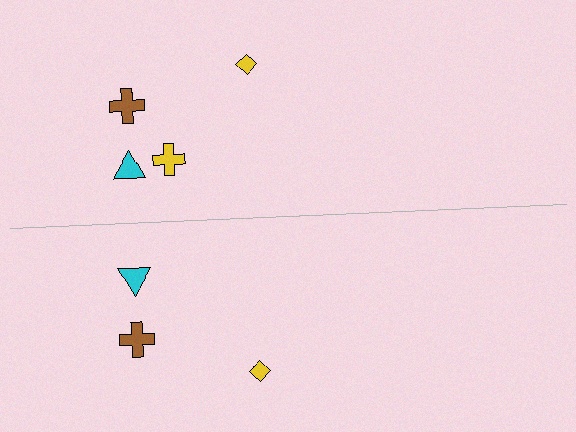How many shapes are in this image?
There are 7 shapes in this image.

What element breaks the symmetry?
A yellow cross is missing from the bottom side.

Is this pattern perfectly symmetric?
No, the pattern is not perfectly symmetric. A yellow cross is missing from the bottom side.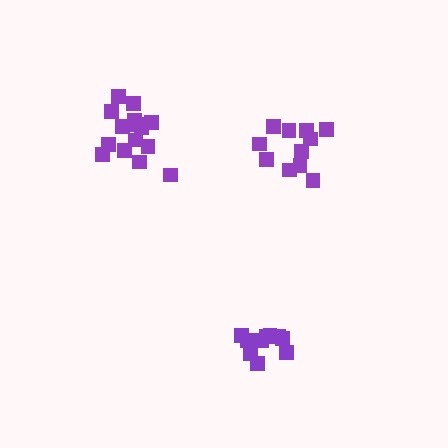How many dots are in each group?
Group 1: 15 dots, Group 2: 11 dots, Group 3: 11 dots (37 total).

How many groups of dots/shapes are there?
There are 3 groups.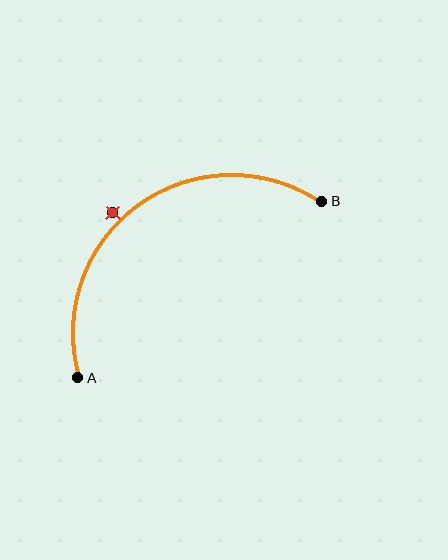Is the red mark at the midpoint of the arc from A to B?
No — the red mark does not lie on the arc at all. It sits slightly outside the curve.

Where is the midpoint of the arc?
The arc midpoint is the point on the curve farthest from the straight line joining A and B. It sits above and to the left of that line.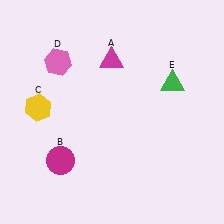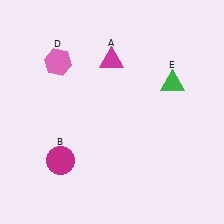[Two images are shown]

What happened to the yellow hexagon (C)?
The yellow hexagon (C) was removed in Image 2. It was in the top-left area of Image 1.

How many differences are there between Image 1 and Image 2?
There is 1 difference between the two images.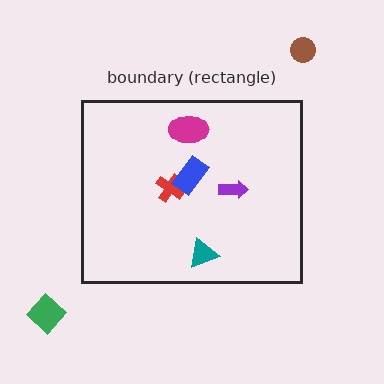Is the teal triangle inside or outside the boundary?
Inside.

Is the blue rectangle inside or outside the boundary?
Inside.